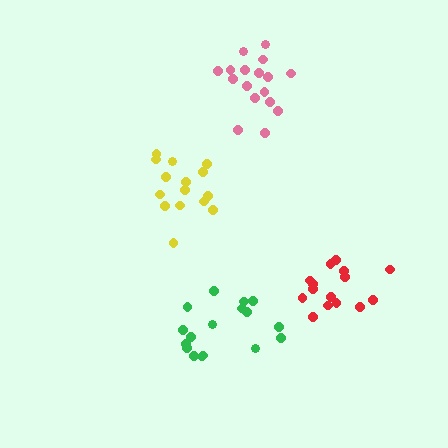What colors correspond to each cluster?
The clusters are colored: green, red, yellow, pink.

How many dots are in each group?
Group 1: 17 dots, Group 2: 15 dots, Group 3: 15 dots, Group 4: 17 dots (64 total).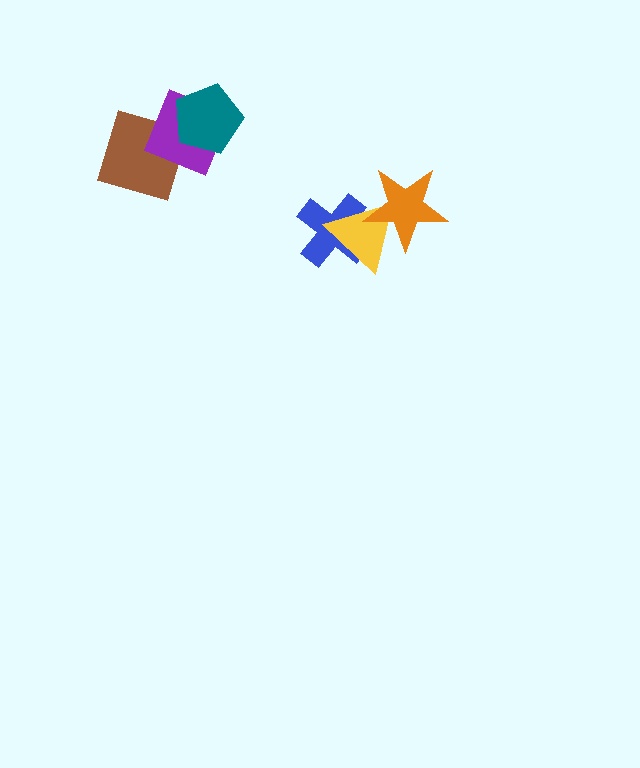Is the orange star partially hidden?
No, no other shape covers it.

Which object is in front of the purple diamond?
The teal pentagon is in front of the purple diamond.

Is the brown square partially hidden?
Yes, it is partially covered by another shape.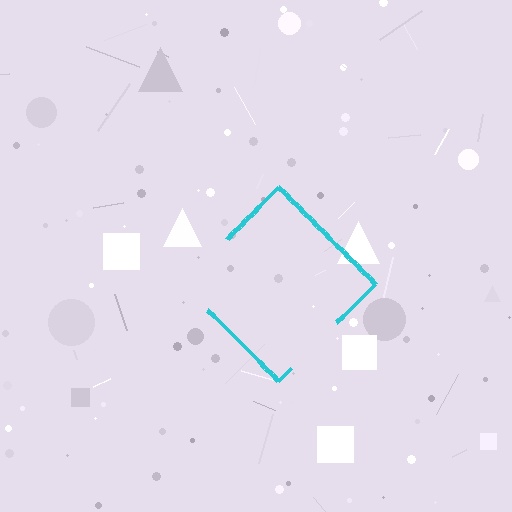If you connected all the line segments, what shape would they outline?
They would outline a diamond.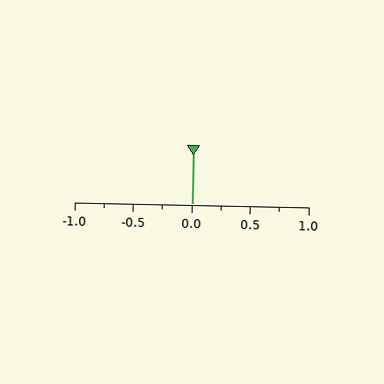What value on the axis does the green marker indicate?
The marker indicates approximately 0.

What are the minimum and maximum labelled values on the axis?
The axis runs from -1.0 to 1.0.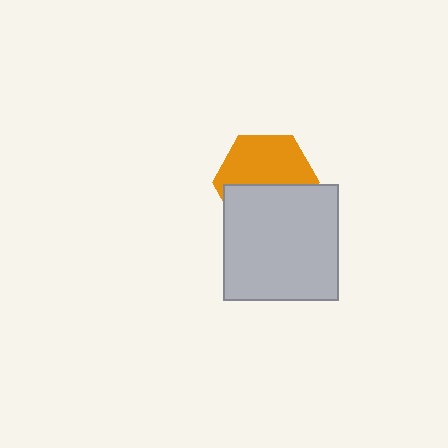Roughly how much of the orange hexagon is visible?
About half of it is visible (roughly 53%).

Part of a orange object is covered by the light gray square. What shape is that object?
It is a hexagon.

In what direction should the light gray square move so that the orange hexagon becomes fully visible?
The light gray square should move down. That is the shortest direction to clear the overlap and leave the orange hexagon fully visible.